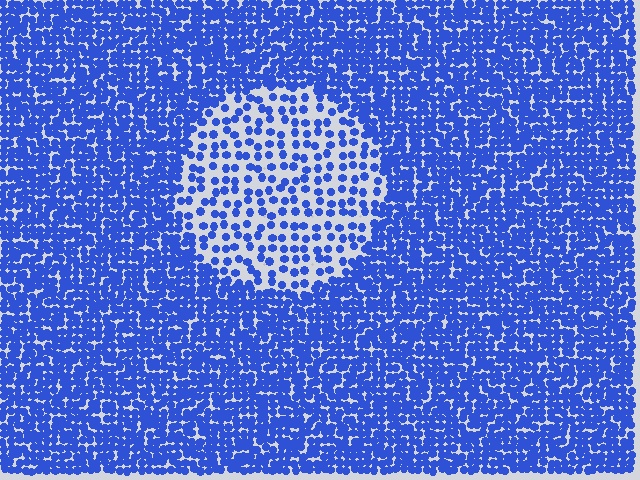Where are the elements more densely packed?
The elements are more densely packed outside the circle boundary.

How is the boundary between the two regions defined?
The boundary is defined by a change in element density (approximately 2.5x ratio). All elements are the same color, size, and shape.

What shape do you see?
I see a circle.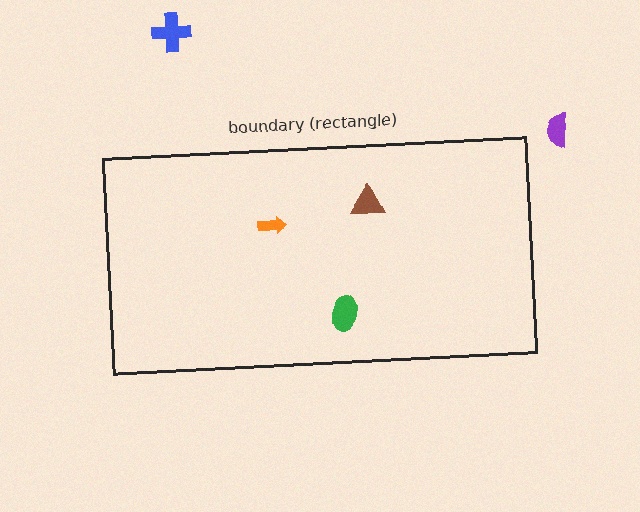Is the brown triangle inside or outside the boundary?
Inside.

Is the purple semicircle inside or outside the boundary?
Outside.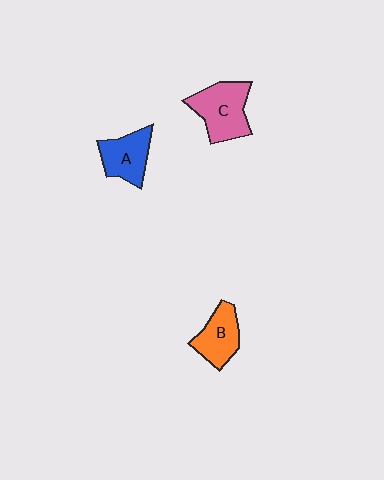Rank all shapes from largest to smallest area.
From largest to smallest: C (pink), A (blue), B (orange).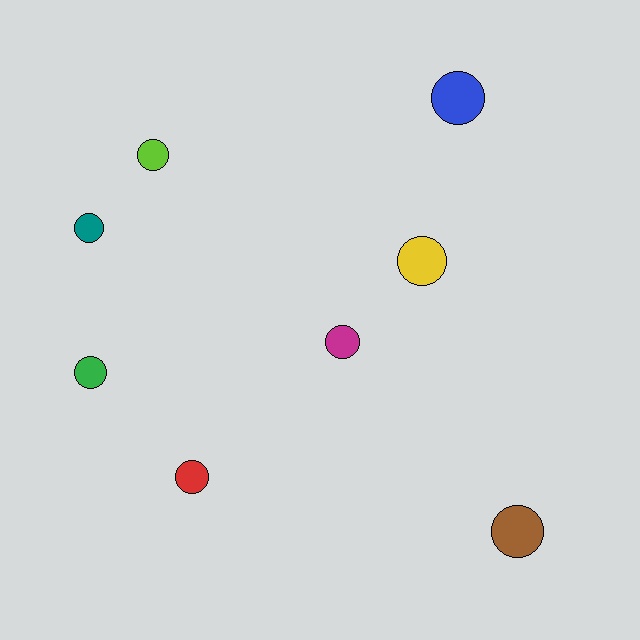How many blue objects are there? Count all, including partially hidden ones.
There is 1 blue object.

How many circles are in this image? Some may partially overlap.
There are 8 circles.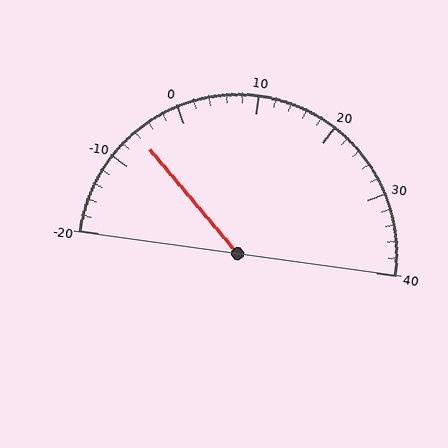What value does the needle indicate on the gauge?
The needle indicates approximately -6.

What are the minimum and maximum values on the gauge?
The gauge ranges from -20 to 40.